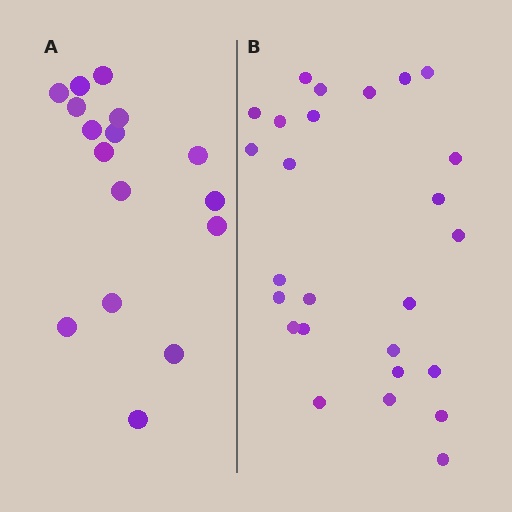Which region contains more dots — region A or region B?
Region B (the right region) has more dots.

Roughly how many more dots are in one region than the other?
Region B has roughly 10 or so more dots than region A.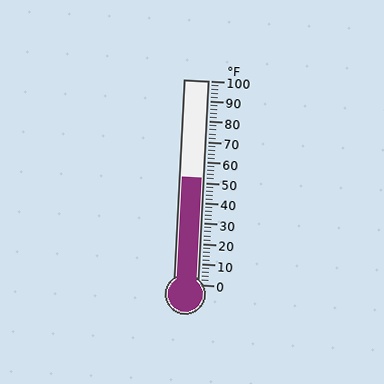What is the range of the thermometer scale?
The thermometer scale ranges from 0°F to 100°F.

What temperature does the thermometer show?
The thermometer shows approximately 52°F.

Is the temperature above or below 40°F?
The temperature is above 40°F.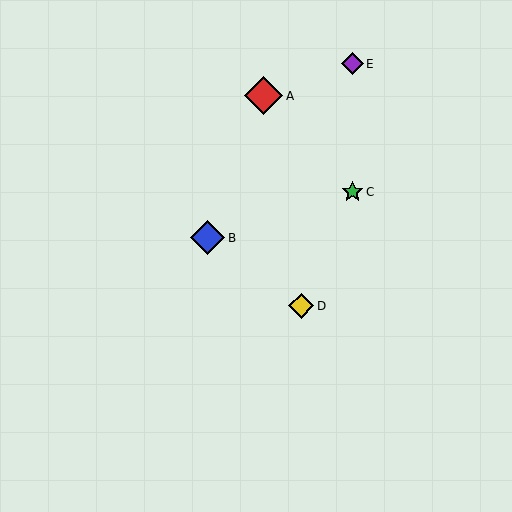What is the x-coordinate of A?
Object A is at x≈263.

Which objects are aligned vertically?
Objects C, E are aligned vertically.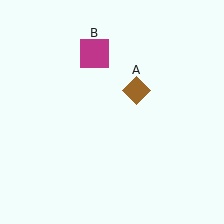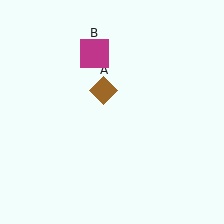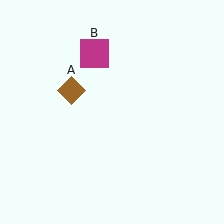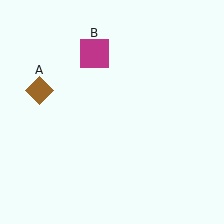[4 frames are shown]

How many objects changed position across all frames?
1 object changed position: brown diamond (object A).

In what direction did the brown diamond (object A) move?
The brown diamond (object A) moved left.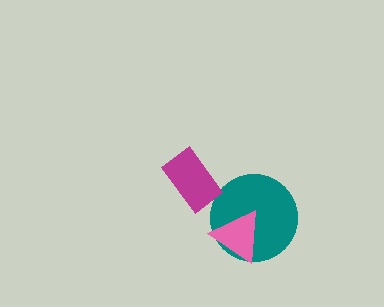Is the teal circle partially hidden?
Yes, it is partially covered by another shape.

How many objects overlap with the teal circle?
1 object overlaps with the teal circle.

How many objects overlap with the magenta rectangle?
0 objects overlap with the magenta rectangle.